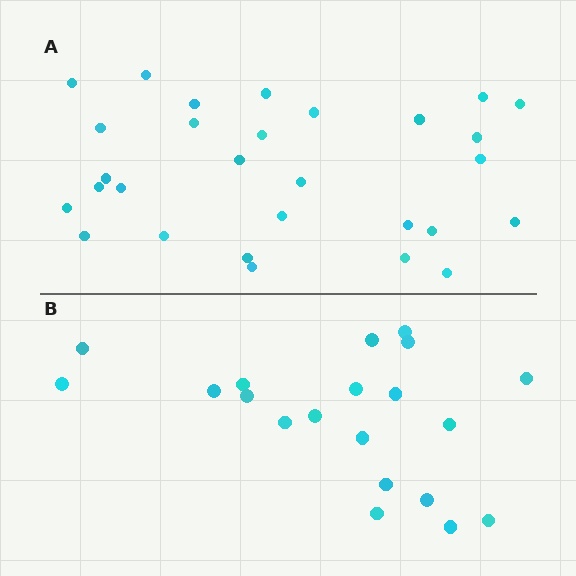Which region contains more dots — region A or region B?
Region A (the top region) has more dots.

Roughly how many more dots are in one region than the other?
Region A has roughly 8 or so more dots than region B.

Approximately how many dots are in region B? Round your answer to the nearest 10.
About 20 dots.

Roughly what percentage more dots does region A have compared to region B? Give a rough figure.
About 45% more.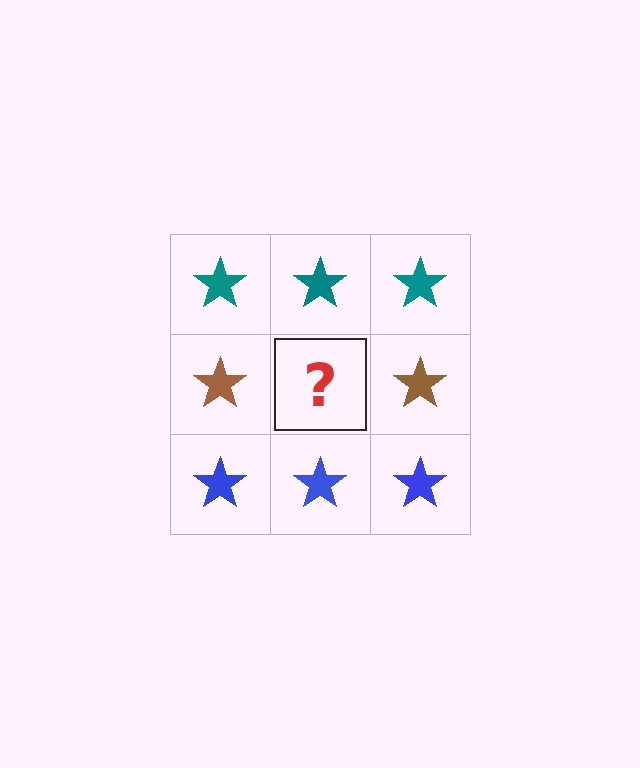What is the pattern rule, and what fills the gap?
The rule is that each row has a consistent color. The gap should be filled with a brown star.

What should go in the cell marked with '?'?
The missing cell should contain a brown star.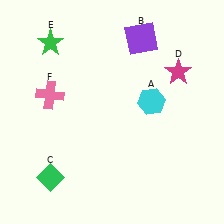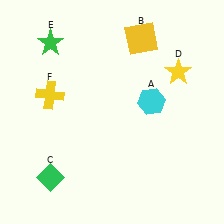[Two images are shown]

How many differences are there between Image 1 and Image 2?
There are 3 differences between the two images.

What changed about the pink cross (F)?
In Image 1, F is pink. In Image 2, it changed to yellow.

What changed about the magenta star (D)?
In Image 1, D is magenta. In Image 2, it changed to yellow.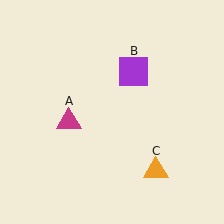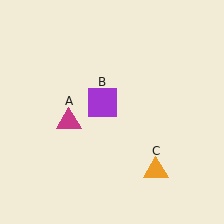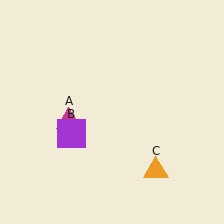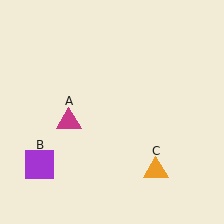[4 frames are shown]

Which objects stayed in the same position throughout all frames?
Magenta triangle (object A) and orange triangle (object C) remained stationary.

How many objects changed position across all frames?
1 object changed position: purple square (object B).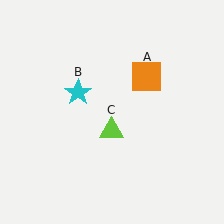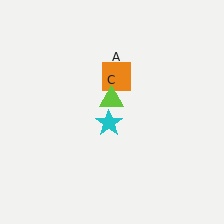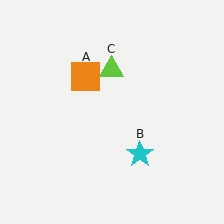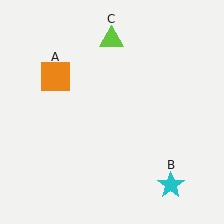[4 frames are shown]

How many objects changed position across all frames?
3 objects changed position: orange square (object A), cyan star (object B), lime triangle (object C).